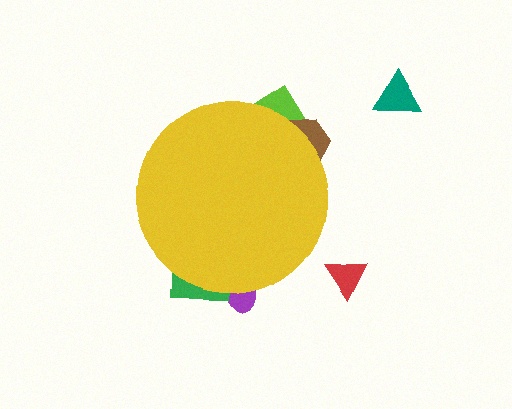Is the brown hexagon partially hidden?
Yes, the brown hexagon is partially hidden behind the yellow circle.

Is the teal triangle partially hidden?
No, the teal triangle is fully visible.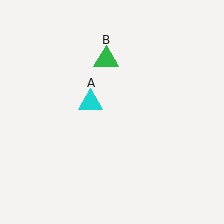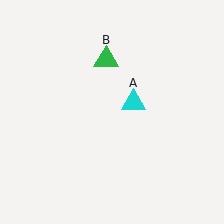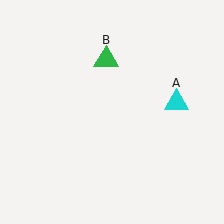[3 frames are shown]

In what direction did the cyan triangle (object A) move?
The cyan triangle (object A) moved right.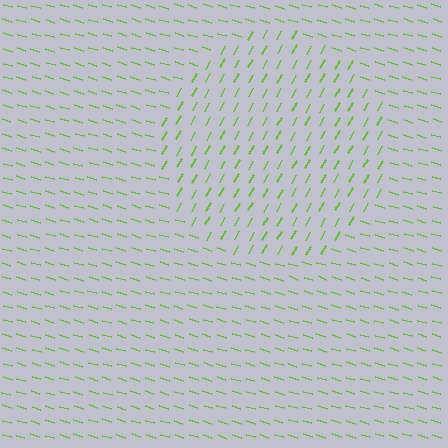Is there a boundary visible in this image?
Yes, there is a texture boundary formed by a change in line orientation.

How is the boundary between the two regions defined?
The boundary is defined purely by a change in line orientation (approximately 77 degrees difference). All lines are the same color and thickness.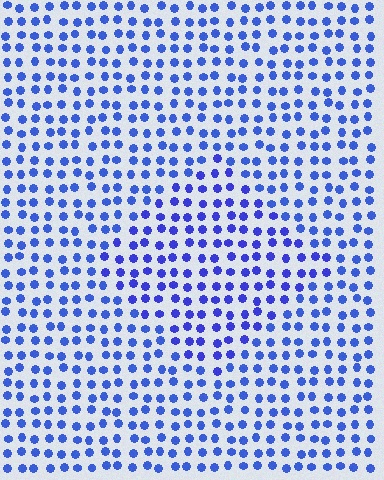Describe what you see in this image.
The image is filled with small blue elements in a uniform arrangement. A diamond-shaped region is visible where the elements are tinted to a slightly different hue, forming a subtle color boundary.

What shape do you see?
I see a diamond.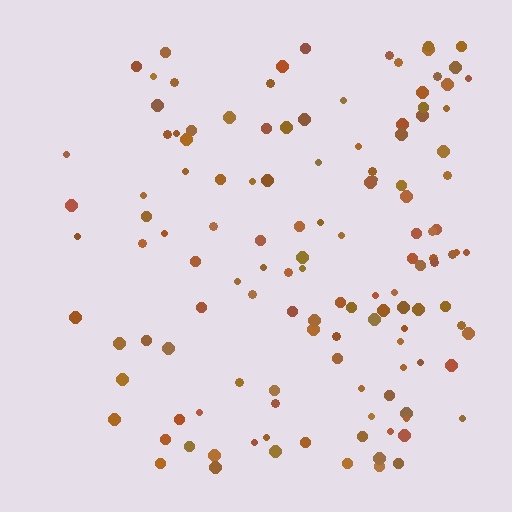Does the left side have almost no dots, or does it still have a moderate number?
Still a moderate number, just noticeably fewer than the right.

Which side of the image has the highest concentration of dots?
The right.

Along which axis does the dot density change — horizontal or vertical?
Horizontal.